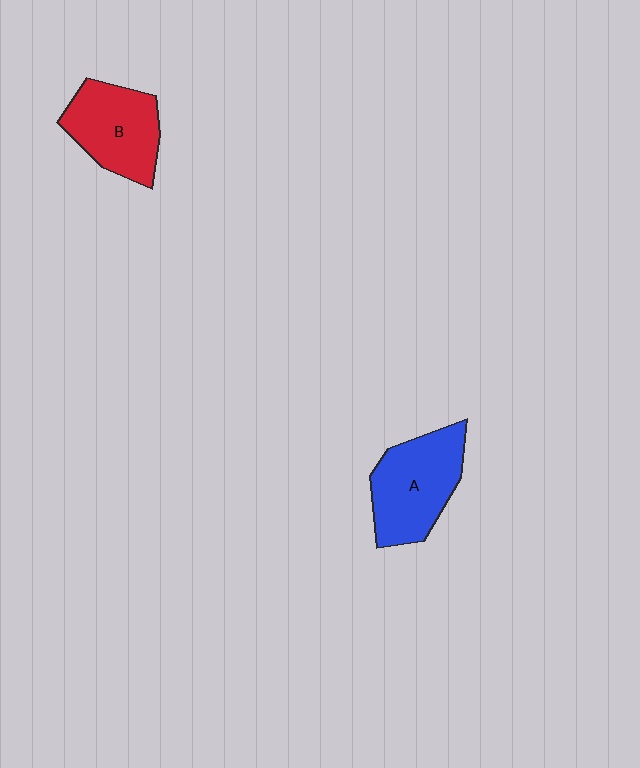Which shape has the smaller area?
Shape B (red).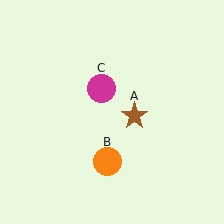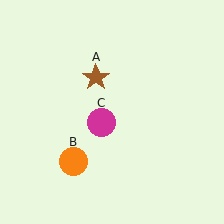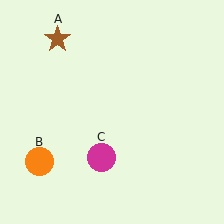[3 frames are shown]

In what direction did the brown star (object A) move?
The brown star (object A) moved up and to the left.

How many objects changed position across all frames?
3 objects changed position: brown star (object A), orange circle (object B), magenta circle (object C).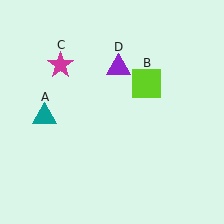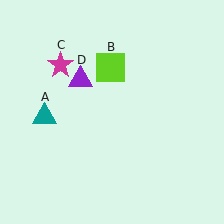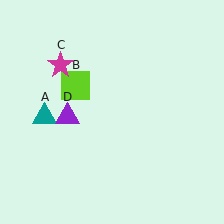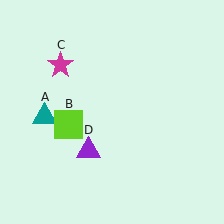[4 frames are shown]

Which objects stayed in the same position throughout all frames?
Teal triangle (object A) and magenta star (object C) remained stationary.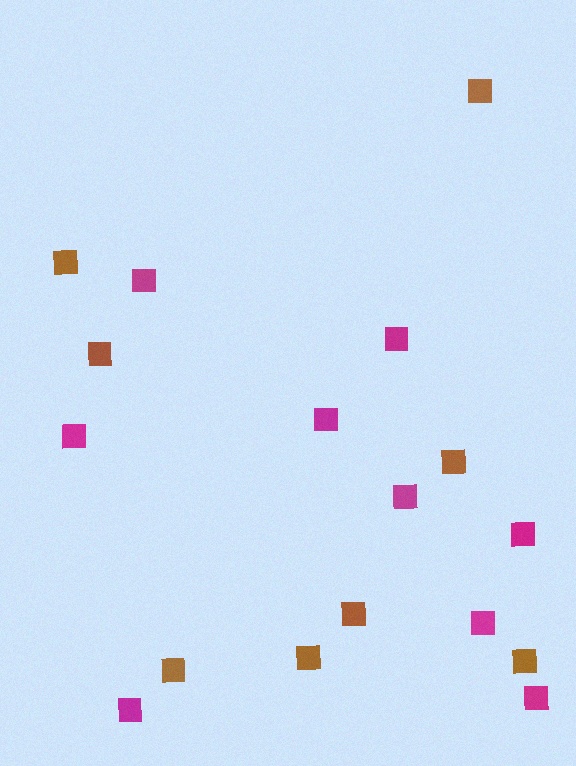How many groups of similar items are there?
There are 2 groups: one group of brown squares (8) and one group of magenta squares (9).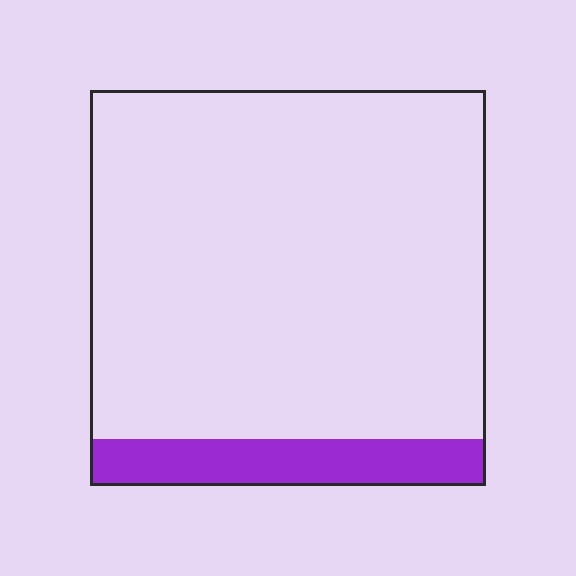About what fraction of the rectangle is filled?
About one eighth (1/8).